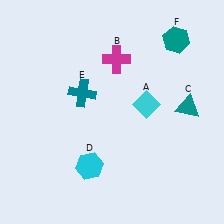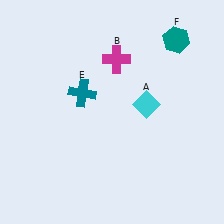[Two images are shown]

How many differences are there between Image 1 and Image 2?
There are 2 differences between the two images.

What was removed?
The cyan hexagon (D), the teal triangle (C) were removed in Image 2.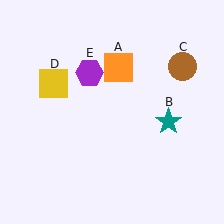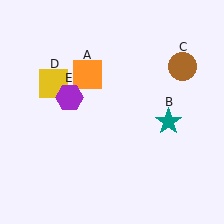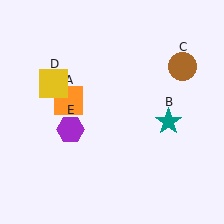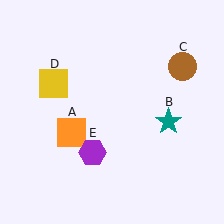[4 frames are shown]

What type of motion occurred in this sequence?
The orange square (object A), purple hexagon (object E) rotated counterclockwise around the center of the scene.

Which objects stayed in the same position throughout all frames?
Teal star (object B) and brown circle (object C) and yellow square (object D) remained stationary.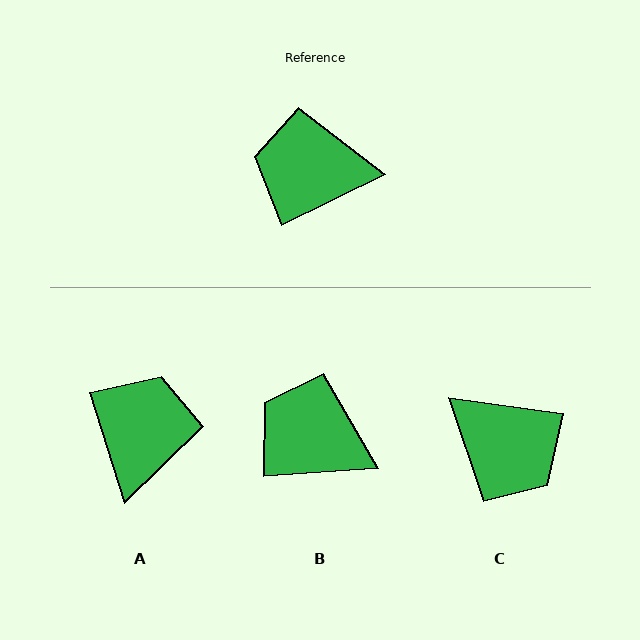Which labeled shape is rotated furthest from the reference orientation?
C, about 146 degrees away.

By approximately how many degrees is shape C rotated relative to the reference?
Approximately 146 degrees counter-clockwise.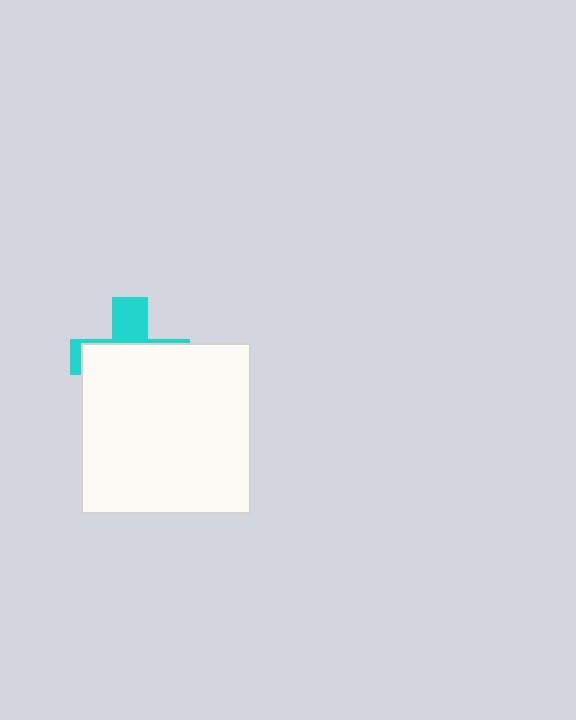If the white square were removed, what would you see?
You would see the complete cyan cross.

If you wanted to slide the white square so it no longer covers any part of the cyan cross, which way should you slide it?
Slide it down — that is the most direct way to separate the two shapes.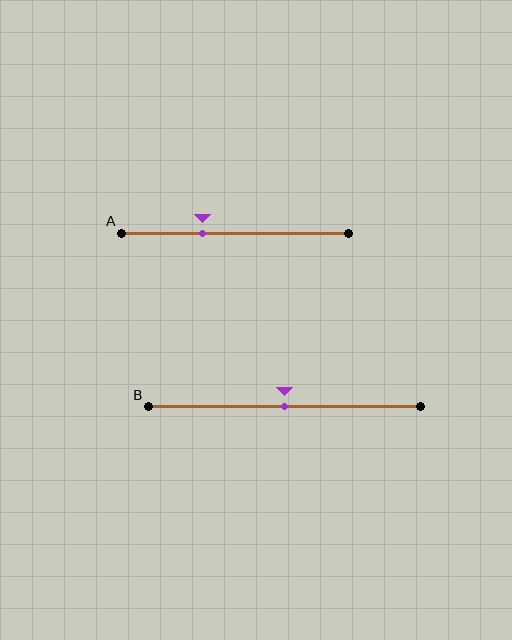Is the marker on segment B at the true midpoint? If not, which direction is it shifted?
Yes, the marker on segment B is at the true midpoint.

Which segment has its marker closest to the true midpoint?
Segment B has its marker closest to the true midpoint.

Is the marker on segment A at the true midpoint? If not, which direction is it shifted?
No, the marker on segment A is shifted to the left by about 14% of the segment length.